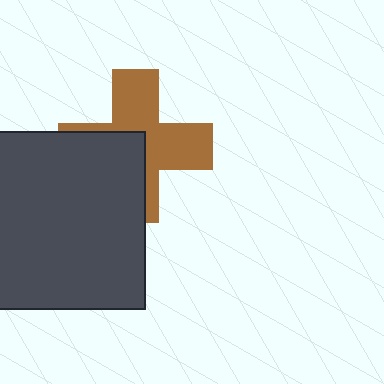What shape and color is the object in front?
The object in front is a dark gray square.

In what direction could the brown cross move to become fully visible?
The brown cross could move toward the upper-right. That would shift it out from behind the dark gray square entirely.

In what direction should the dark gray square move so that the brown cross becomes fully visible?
The dark gray square should move toward the lower-left. That is the shortest direction to clear the overlap and leave the brown cross fully visible.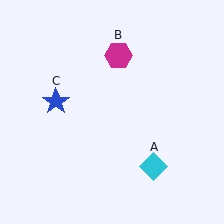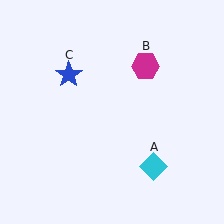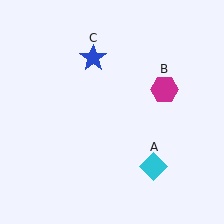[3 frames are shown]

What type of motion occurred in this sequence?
The magenta hexagon (object B), blue star (object C) rotated clockwise around the center of the scene.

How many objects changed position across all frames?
2 objects changed position: magenta hexagon (object B), blue star (object C).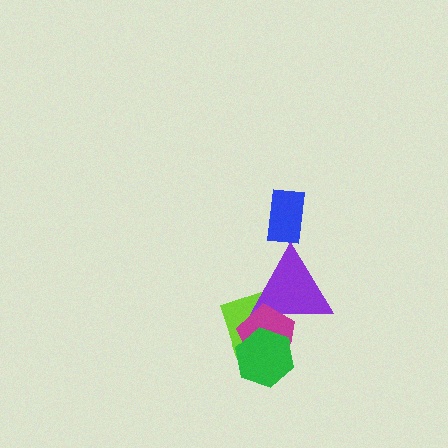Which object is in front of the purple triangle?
The magenta pentagon is in front of the purple triangle.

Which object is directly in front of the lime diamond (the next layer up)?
The purple triangle is directly in front of the lime diamond.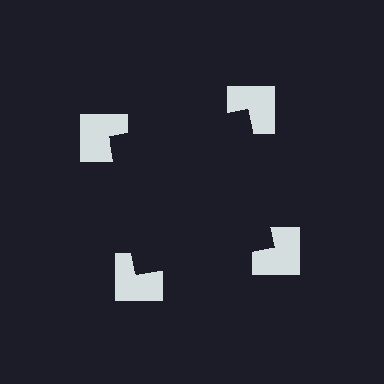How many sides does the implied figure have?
4 sides.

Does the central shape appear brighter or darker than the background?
It typically appears slightly darker than the background, even though no actual brightness change is drawn.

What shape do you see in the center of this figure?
An illusory square — its edges are inferred from the aligned wedge cuts in the notched squares, not physically drawn.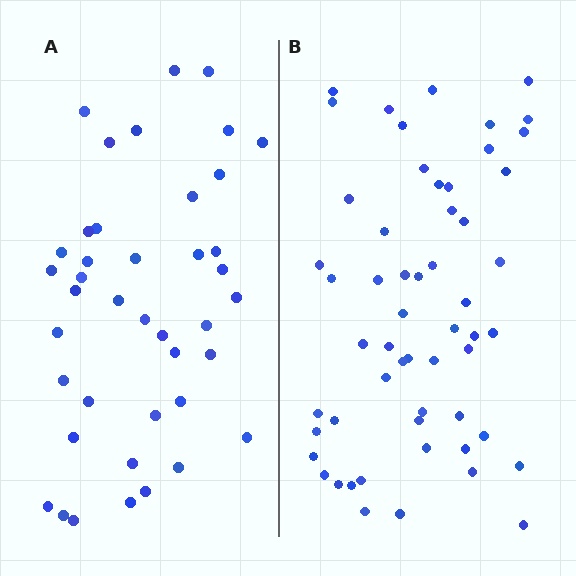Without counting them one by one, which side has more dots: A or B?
Region B (the right region) has more dots.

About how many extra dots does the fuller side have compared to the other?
Region B has approximately 15 more dots than region A.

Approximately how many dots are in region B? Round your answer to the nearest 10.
About 60 dots. (The exact count is 56, which rounds to 60.)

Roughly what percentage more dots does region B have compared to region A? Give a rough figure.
About 35% more.